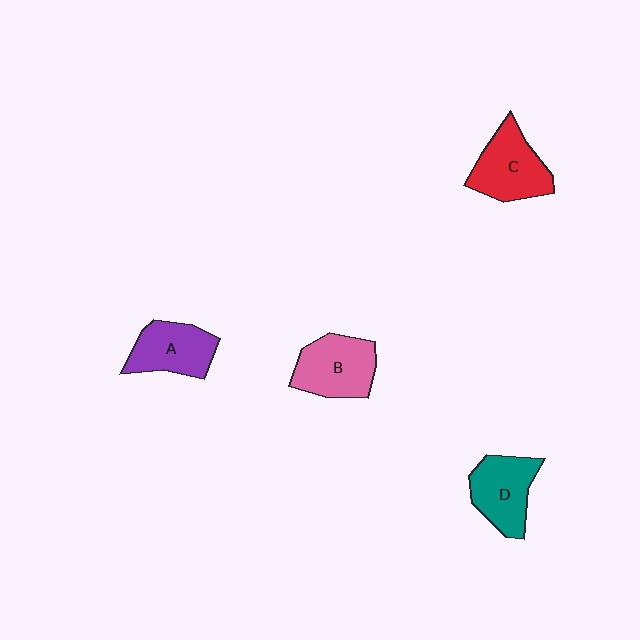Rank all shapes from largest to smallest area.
From largest to smallest: B (pink), C (red), D (teal), A (purple).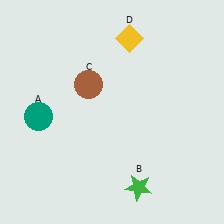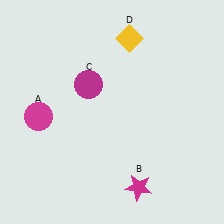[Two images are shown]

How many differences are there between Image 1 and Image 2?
There are 3 differences between the two images.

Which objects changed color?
A changed from teal to magenta. B changed from green to magenta. C changed from brown to magenta.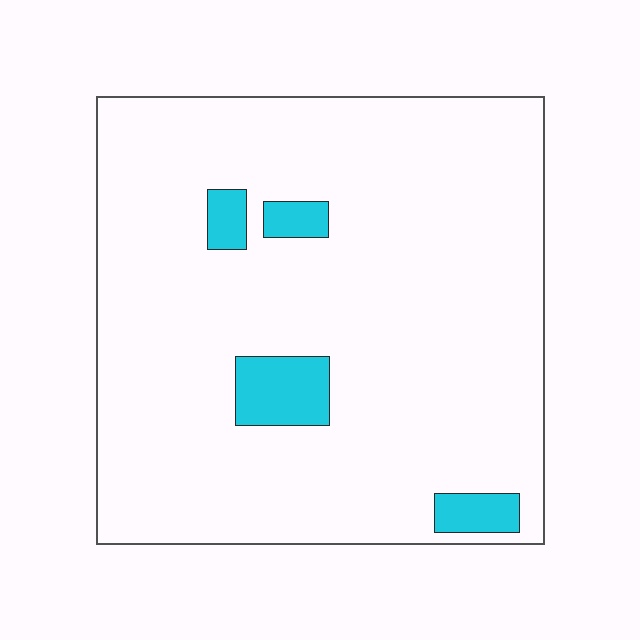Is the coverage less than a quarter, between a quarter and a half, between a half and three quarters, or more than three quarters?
Less than a quarter.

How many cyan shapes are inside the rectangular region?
4.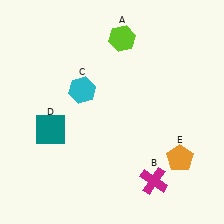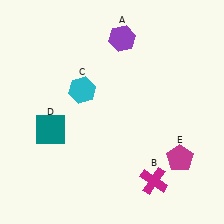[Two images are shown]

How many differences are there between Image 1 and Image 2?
There are 2 differences between the two images.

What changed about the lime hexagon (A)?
In Image 1, A is lime. In Image 2, it changed to purple.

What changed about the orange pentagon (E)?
In Image 1, E is orange. In Image 2, it changed to magenta.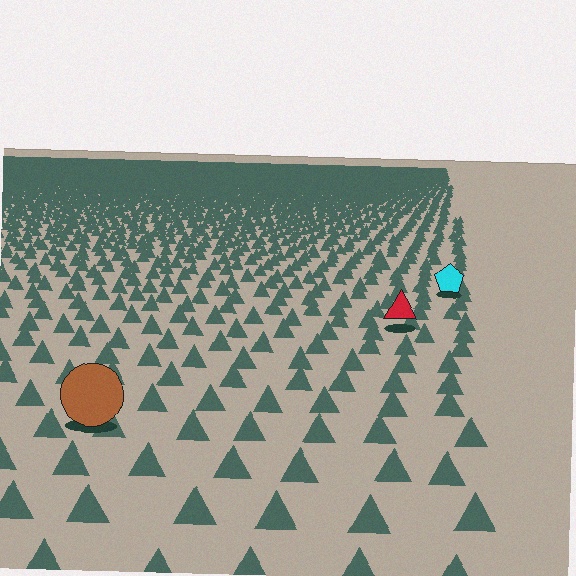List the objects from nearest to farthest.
From nearest to farthest: the brown circle, the red triangle, the cyan pentagon.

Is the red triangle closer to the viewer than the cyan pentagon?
Yes. The red triangle is closer — you can tell from the texture gradient: the ground texture is coarser near it.